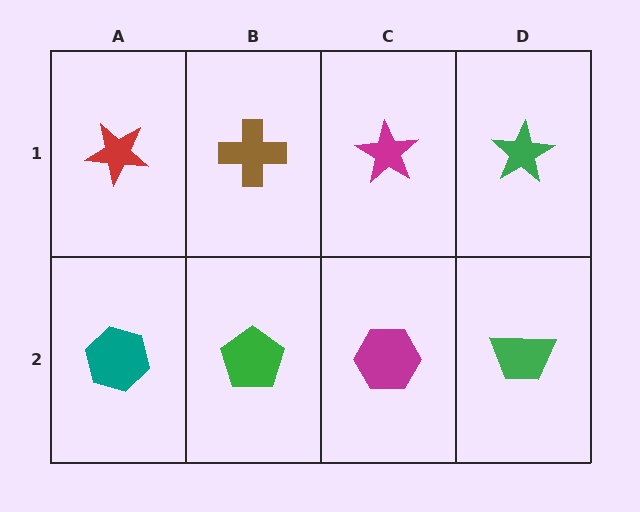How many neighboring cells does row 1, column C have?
3.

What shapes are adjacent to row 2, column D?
A green star (row 1, column D), a magenta hexagon (row 2, column C).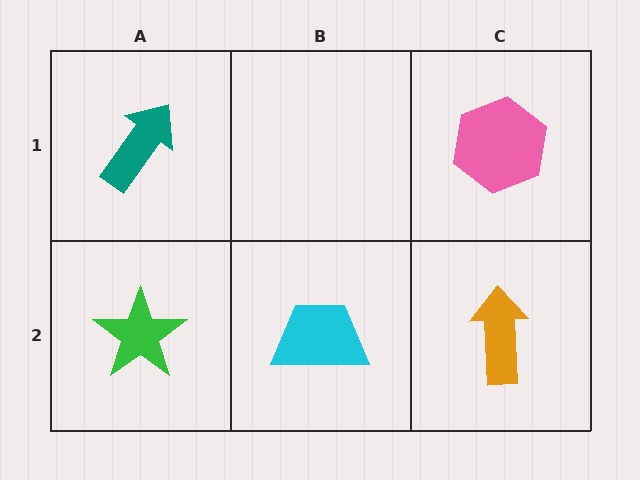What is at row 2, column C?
An orange arrow.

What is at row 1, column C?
A pink hexagon.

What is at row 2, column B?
A cyan trapezoid.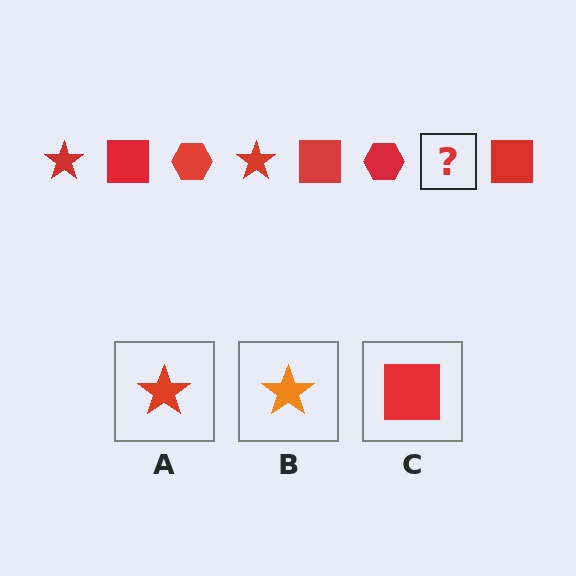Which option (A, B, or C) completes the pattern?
A.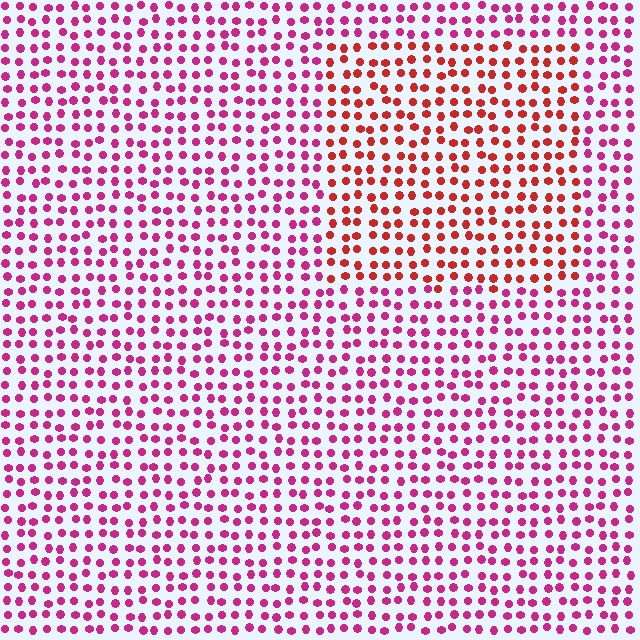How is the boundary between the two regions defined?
The boundary is defined purely by a slight shift in hue (about 37 degrees). Spacing, size, and orientation are identical on both sides.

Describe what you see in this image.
The image is filled with small magenta elements in a uniform arrangement. A rectangle-shaped region is visible where the elements are tinted to a slightly different hue, forming a subtle color boundary.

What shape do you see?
I see a rectangle.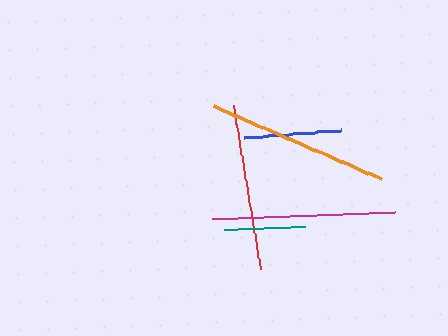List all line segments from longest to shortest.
From longest to shortest: orange, magenta, red, blue, teal.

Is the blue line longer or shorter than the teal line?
The blue line is longer than the teal line.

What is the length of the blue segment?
The blue segment is approximately 97 pixels long.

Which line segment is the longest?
The orange line is the longest at approximately 183 pixels.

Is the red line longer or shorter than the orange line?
The orange line is longer than the red line.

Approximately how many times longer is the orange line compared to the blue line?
The orange line is approximately 1.9 times the length of the blue line.